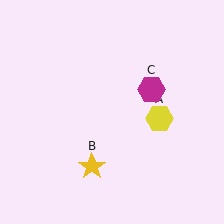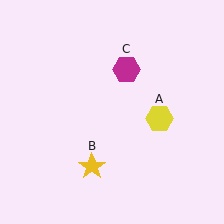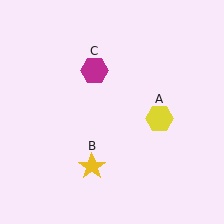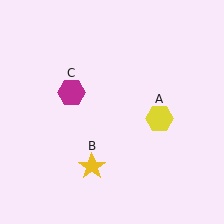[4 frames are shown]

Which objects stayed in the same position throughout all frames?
Yellow hexagon (object A) and yellow star (object B) remained stationary.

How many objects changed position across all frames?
1 object changed position: magenta hexagon (object C).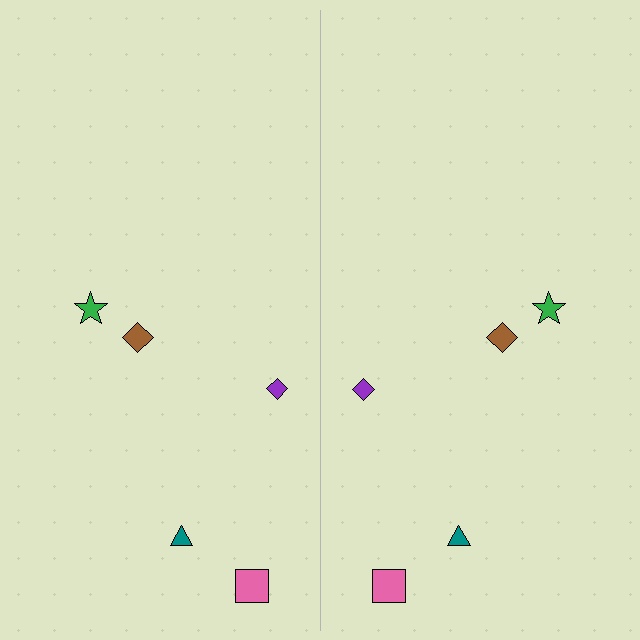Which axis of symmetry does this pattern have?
The pattern has a vertical axis of symmetry running through the center of the image.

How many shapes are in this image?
There are 10 shapes in this image.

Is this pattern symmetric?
Yes, this pattern has bilateral (reflection) symmetry.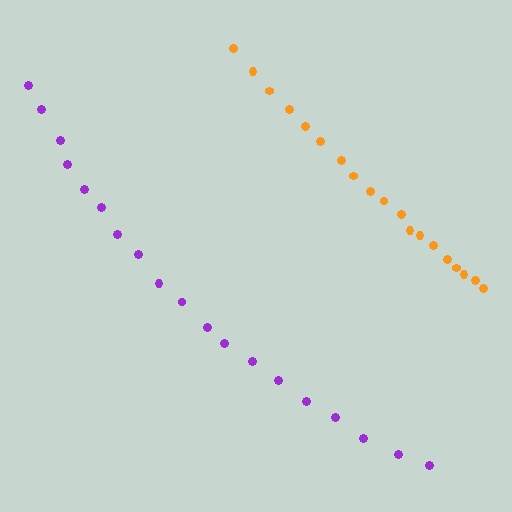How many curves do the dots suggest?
There are 2 distinct paths.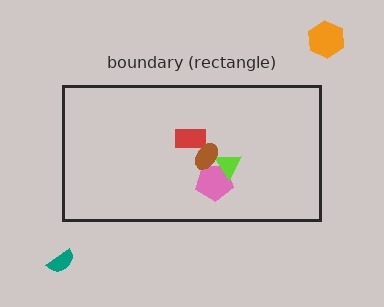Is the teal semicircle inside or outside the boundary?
Outside.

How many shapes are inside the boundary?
4 inside, 2 outside.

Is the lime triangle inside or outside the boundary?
Inside.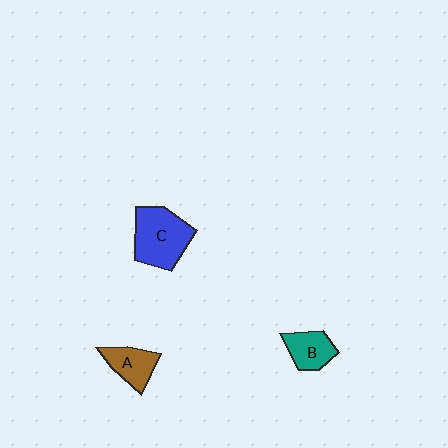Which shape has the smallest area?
Shape B (teal).